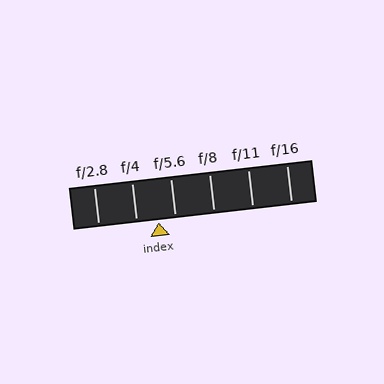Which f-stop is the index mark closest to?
The index mark is closest to f/5.6.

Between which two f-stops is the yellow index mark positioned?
The index mark is between f/4 and f/5.6.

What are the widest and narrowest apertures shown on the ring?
The widest aperture shown is f/2.8 and the narrowest is f/16.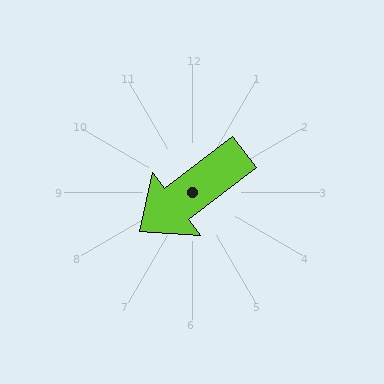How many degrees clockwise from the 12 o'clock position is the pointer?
Approximately 233 degrees.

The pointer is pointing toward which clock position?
Roughly 8 o'clock.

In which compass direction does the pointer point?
Southwest.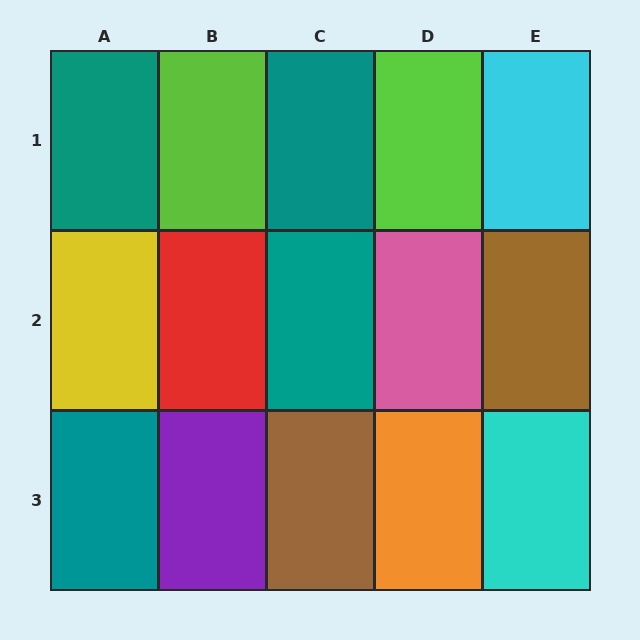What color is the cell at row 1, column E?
Cyan.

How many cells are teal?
4 cells are teal.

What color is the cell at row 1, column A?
Teal.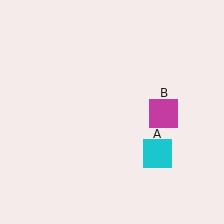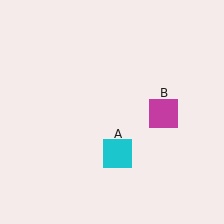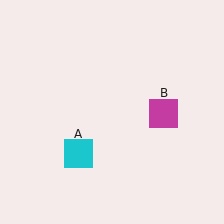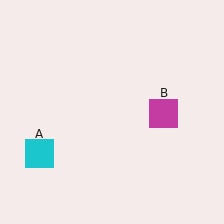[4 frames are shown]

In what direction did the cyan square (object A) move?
The cyan square (object A) moved left.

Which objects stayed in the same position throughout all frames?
Magenta square (object B) remained stationary.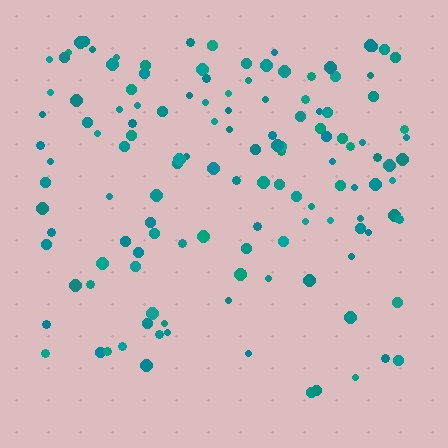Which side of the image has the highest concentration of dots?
The top.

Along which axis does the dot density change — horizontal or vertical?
Vertical.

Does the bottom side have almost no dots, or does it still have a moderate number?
Still a moderate number, just noticeably fewer than the top.